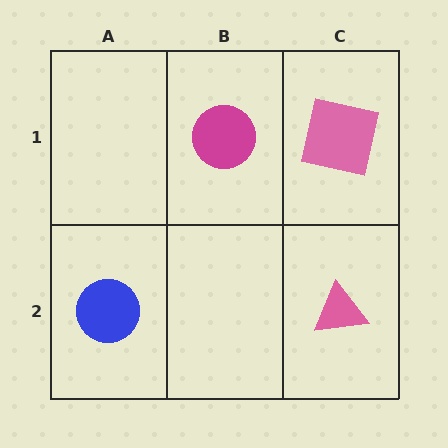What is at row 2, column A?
A blue circle.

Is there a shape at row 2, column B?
No, that cell is empty.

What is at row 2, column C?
A pink triangle.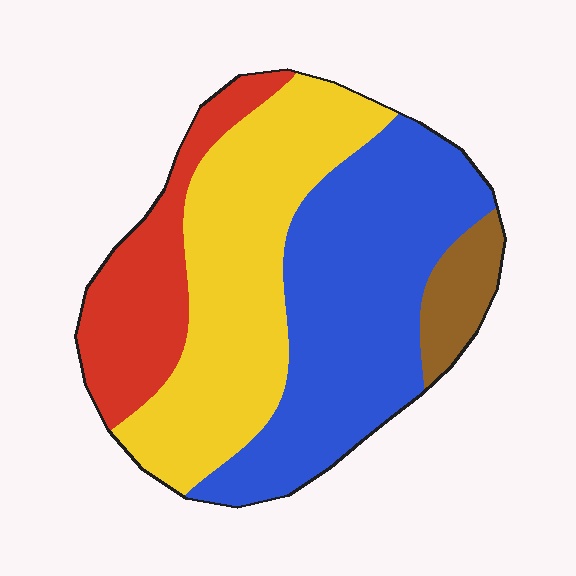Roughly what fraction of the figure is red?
Red takes up about one sixth (1/6) of the figure.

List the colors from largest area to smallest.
From largest to smallest: blue, yellow, red, brown.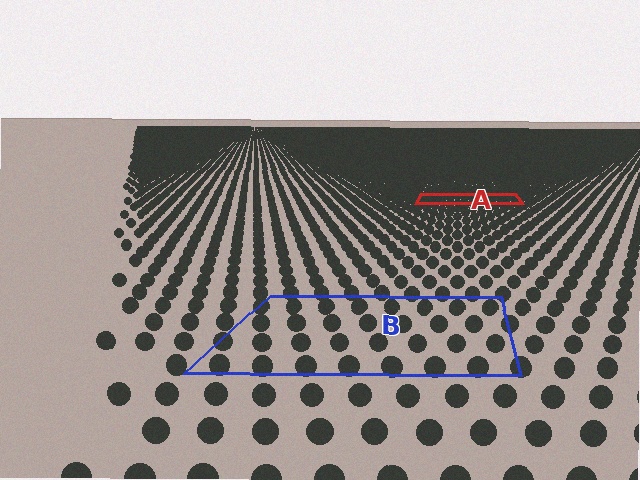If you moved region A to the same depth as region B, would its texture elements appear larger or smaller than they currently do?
They would appear larger. At a closer depth, the same texture elements are projected at a bigger on-screen size.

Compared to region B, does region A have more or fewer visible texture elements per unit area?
Region A has more texture elements per unit area — they are packed more densely because it is farther away.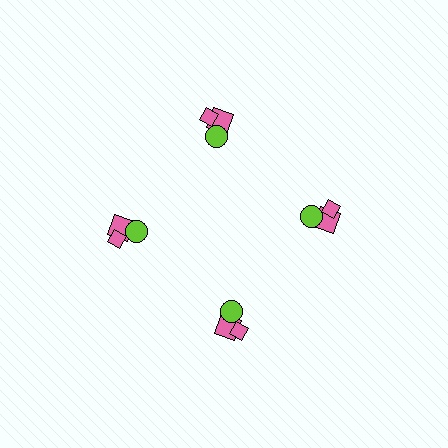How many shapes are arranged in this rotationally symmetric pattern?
There are 12 shapes, arranged in 4 groups of 3.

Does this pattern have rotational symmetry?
Yes, this pattern has 4-fold rotational symmetry. It looks the same after rotating 90 degrees around the center.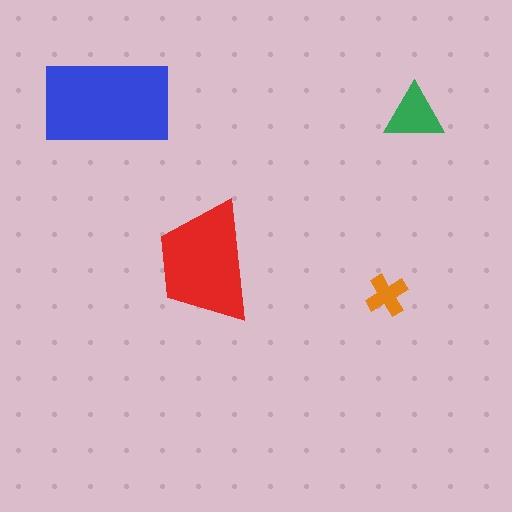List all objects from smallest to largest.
The orange cross, the green triangle, the red trapezoid, the blue rectangle.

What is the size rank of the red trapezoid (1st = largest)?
2nd.